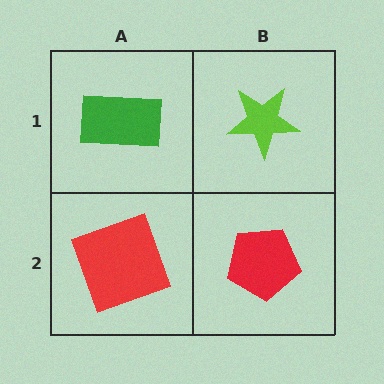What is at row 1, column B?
A lime star.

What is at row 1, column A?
A green rectangle.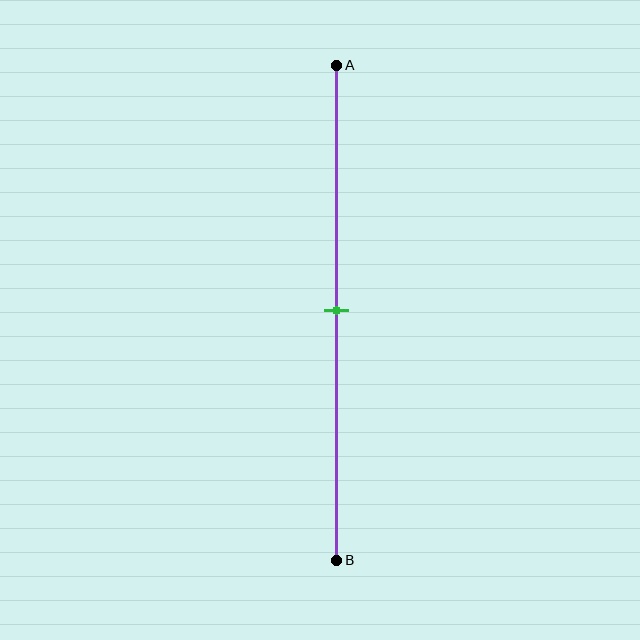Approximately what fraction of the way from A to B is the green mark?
The green mark is approximately 50% of the way from A to B.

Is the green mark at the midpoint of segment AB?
Yes, the mark is approximately at the midpoint.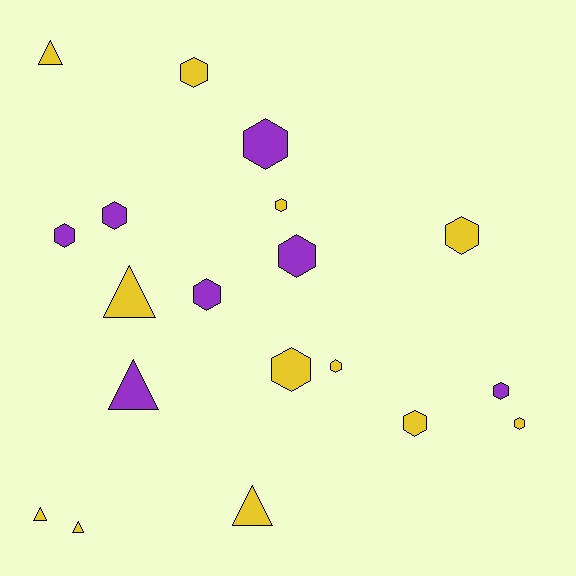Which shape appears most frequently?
Hexagon, with 13 objects.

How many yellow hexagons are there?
There are 7 yellow hexagons.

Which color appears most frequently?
Yellow, with 12 objects.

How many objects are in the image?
There are 19 objects.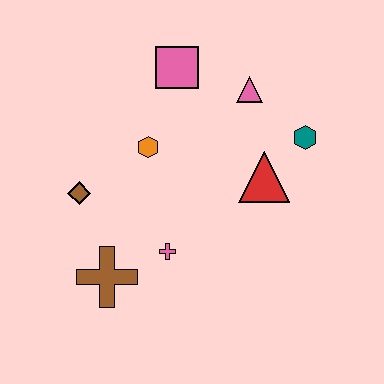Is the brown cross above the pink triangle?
No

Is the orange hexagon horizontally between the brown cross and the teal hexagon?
Yes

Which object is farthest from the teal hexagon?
The brown cross is farthest from the teal hexagon.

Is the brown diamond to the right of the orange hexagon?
No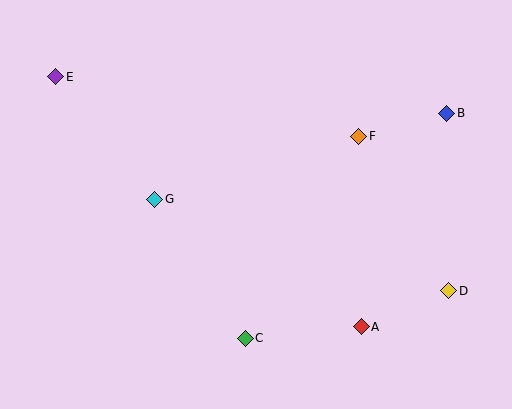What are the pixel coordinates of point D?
Point D is at (449, 291).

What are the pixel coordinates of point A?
Point A is at (361, 327).